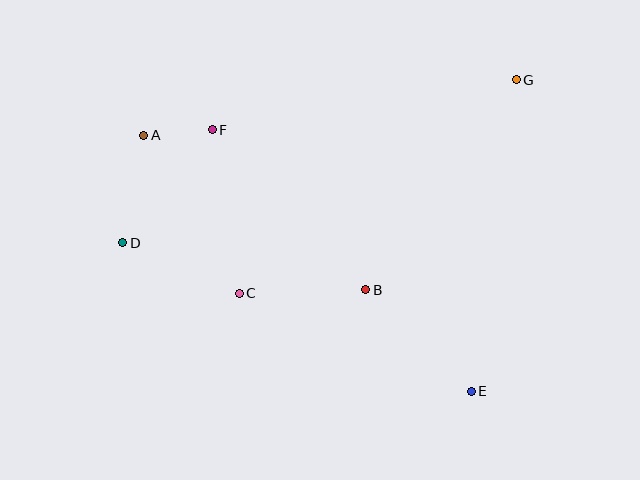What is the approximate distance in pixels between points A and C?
The distance between A and C is approximately 185 pixels.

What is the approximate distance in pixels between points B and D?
The distance between B and D is approximately 248 pixels.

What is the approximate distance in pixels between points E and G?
The distance between E and G is approximately 315 pixels.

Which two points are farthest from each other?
Points D and G are farthest from each other.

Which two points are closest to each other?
Points A and F are closest to each other.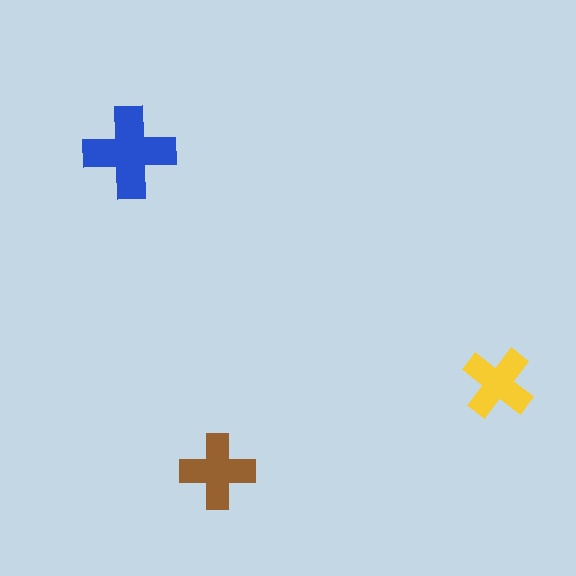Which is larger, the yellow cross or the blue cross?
The blue one.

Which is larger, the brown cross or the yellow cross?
The brown one.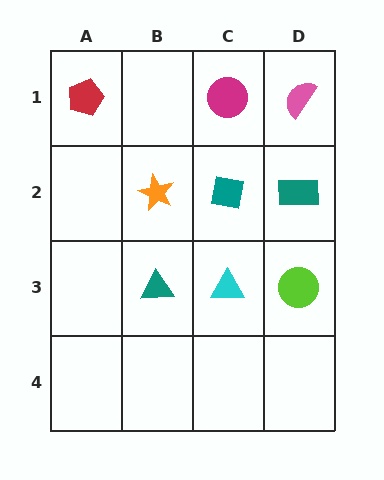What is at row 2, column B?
An orange star.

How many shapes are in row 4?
0 shapes.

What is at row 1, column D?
A pink semicircle.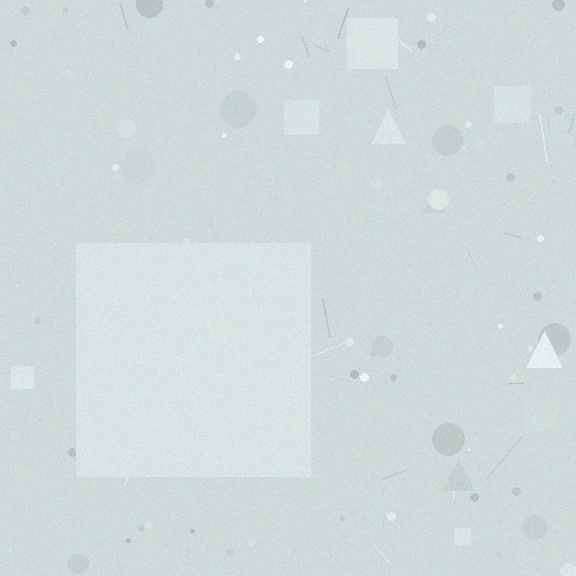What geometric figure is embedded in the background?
A square is embedded in the background.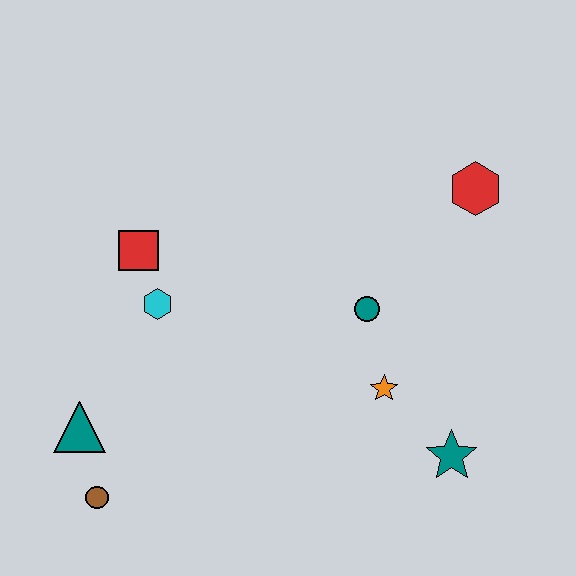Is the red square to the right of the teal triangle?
Yes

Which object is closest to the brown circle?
The teal triangle is closest to the brown circle.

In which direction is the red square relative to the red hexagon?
The red square is to the left of the red hexagon.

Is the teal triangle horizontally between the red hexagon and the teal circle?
No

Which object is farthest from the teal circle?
The brown circle is farthest from the teal circle.